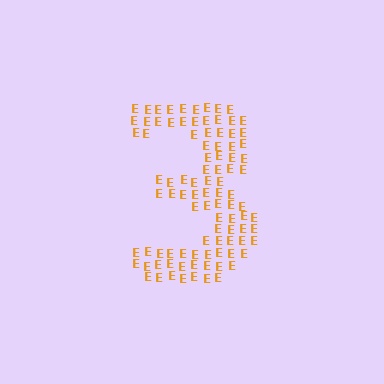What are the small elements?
The small elements are letter E's.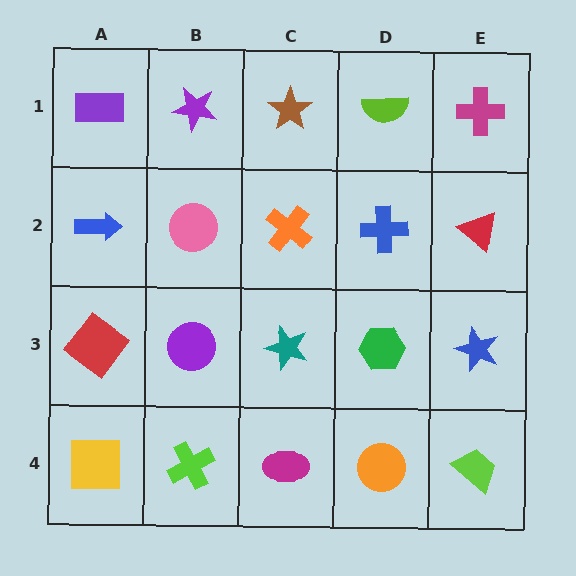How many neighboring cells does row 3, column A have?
3.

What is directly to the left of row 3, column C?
A purple circle.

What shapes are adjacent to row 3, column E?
A red triangle (row 2, column E), a lime trapezoid (row 4, column E), a green hexagon (row 3, column D).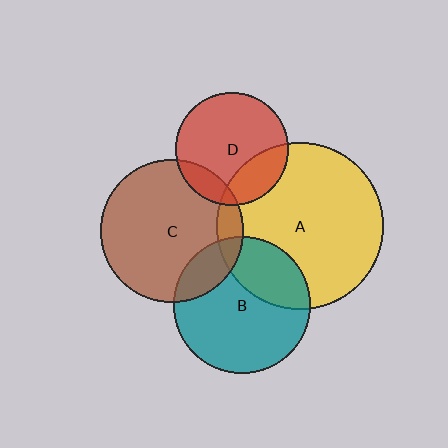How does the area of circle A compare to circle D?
Approximately 2.2 times.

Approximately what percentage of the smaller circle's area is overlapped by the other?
Approximately 15%.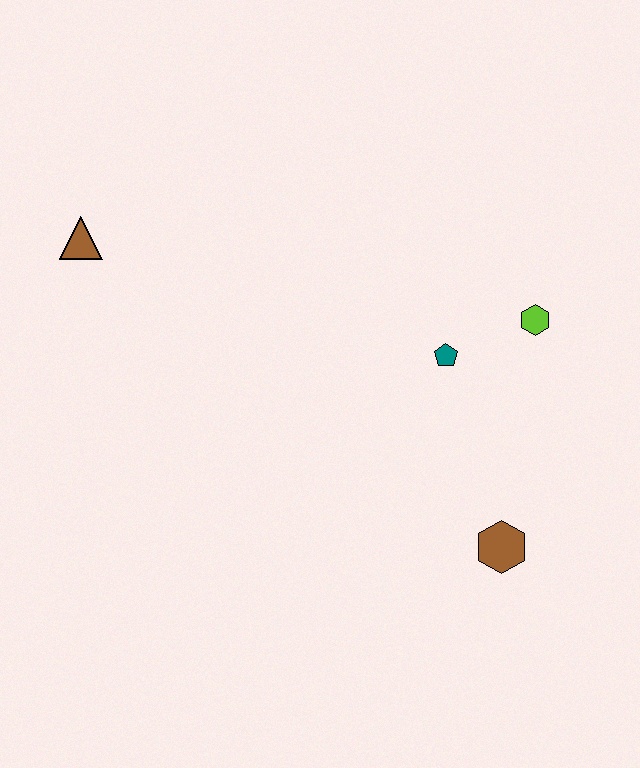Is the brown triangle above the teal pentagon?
Yes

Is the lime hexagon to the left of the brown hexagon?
No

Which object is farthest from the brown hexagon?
The brown triangle is farthest from the brown hexagon.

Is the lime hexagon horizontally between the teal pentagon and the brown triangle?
No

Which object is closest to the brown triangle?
The teal pentagon is closest to the brown triangle.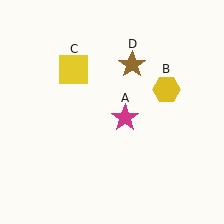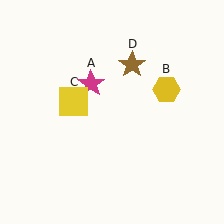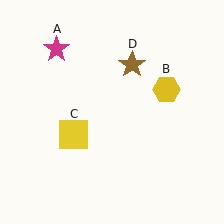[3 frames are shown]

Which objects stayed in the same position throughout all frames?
Yellow hexagon (object B) and brown star (object D) remained stationary.